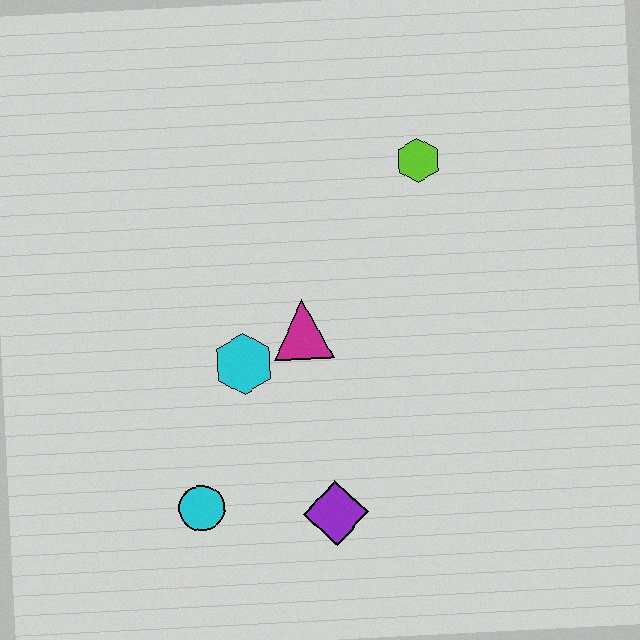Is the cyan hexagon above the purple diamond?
Yes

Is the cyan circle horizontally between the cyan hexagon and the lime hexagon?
No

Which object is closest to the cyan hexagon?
The magenta triangle is closest to the cyan hexagon.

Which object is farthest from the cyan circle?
The lime hexagon is farthest from the cyan circle.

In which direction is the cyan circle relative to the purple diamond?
The cyan circle is to the left of the purple diamond.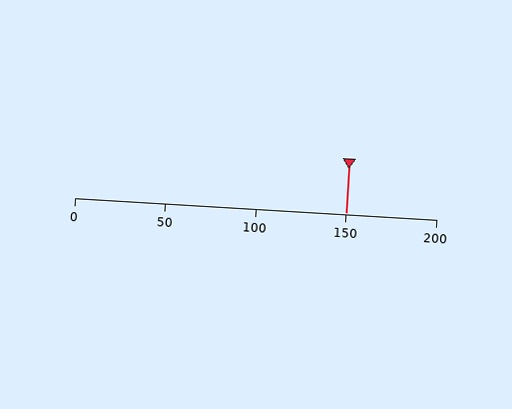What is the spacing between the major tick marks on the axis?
The major ticks are spaced 50 apart.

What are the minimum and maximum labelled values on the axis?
The axis runs from 0 to 200.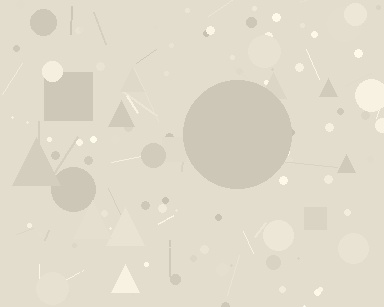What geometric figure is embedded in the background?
A circle is embedded in the background.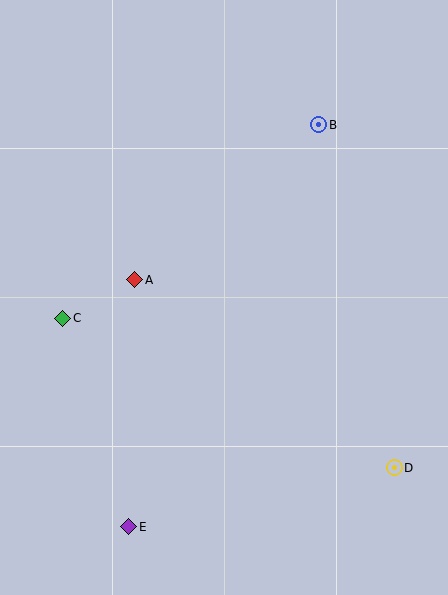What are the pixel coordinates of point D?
Point D is at (394, 468).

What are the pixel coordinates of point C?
Point C is at (63, 318).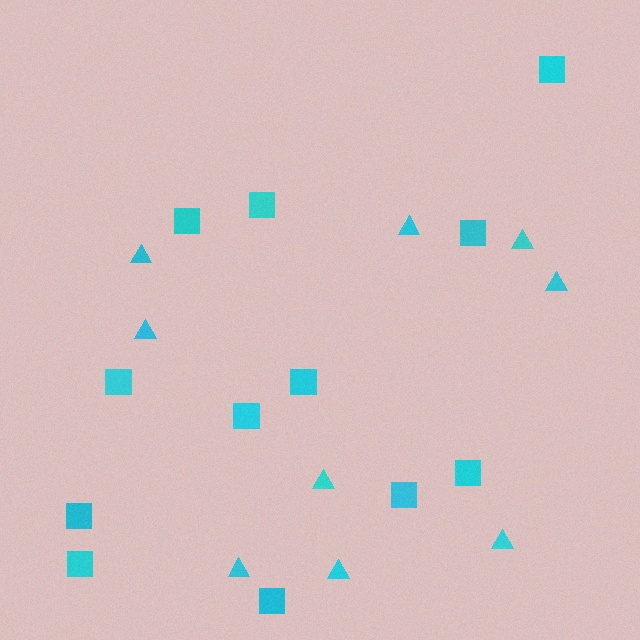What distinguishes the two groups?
There are 2 groups: one group of squares (12) and one group of triangles (9).